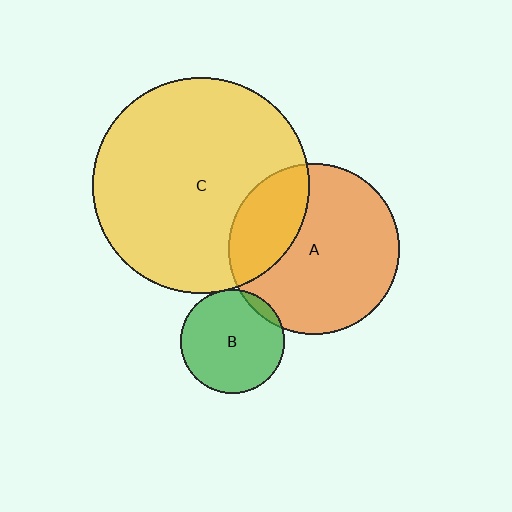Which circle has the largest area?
Circle C (yellow).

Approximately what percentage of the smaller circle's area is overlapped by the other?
Approximately 5%.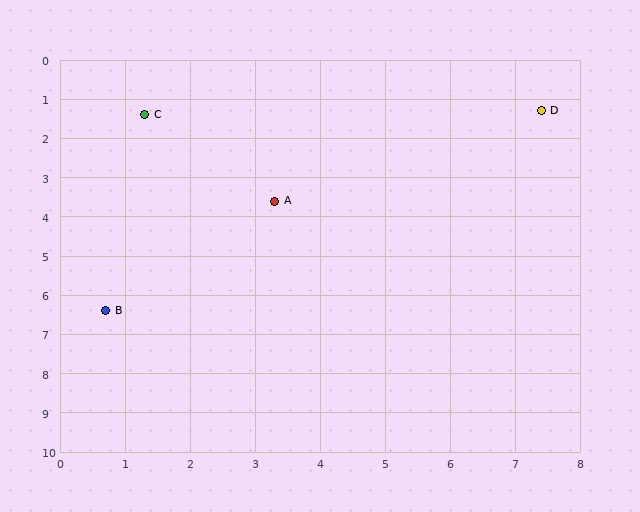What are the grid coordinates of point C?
Point C is at approximately (1.3, 1.4).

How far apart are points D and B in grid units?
Points D and B are about 8.4 grid units apart.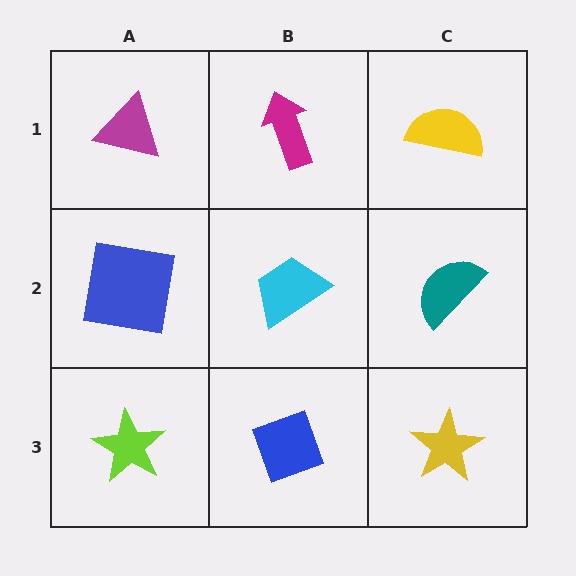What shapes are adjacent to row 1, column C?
A teal semicircle (row 2, column C), a magenta arrow (row 1, column B).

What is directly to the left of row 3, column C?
A blue diamond.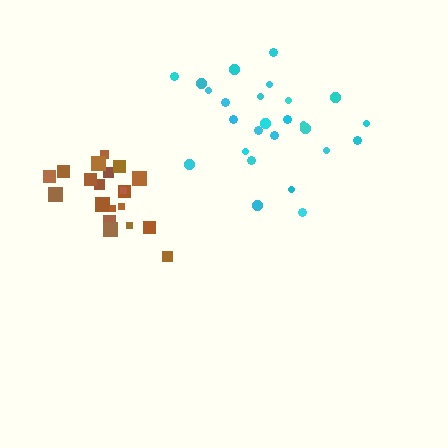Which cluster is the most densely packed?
Brown.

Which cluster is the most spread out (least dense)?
Cyan.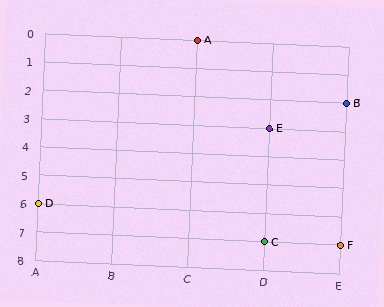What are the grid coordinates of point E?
Point E is at grid coordinates (D, 3).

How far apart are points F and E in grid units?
Points F and E are 1 column and 4 rows apart (about 4.1 grid units diagonally).